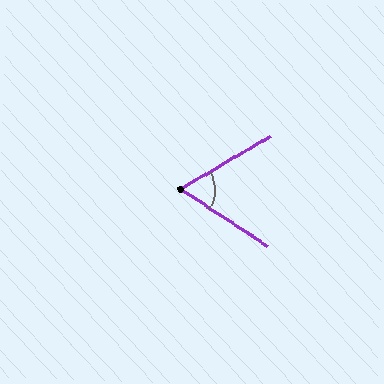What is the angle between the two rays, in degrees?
Approximately 64 degrees.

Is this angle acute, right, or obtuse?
It is acute.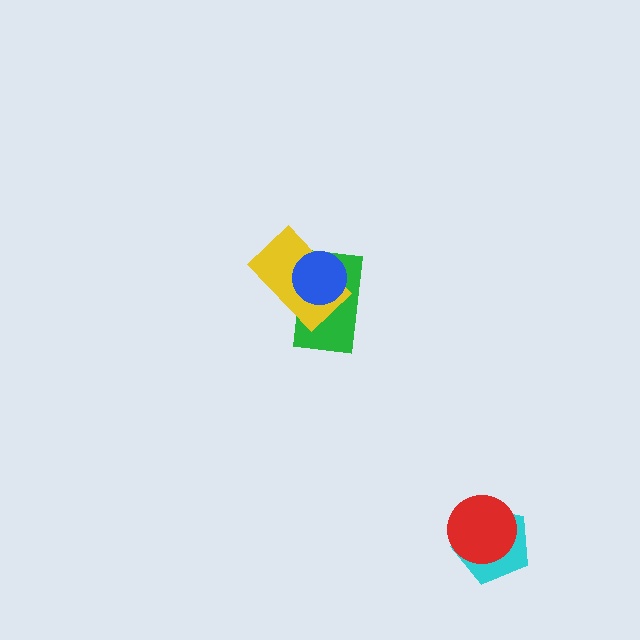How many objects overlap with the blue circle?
2 objects overlap with the blue circle.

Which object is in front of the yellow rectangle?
The blue circle is in front of the yellow rectangle.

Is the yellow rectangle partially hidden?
Yes, it is partially covered by another shape.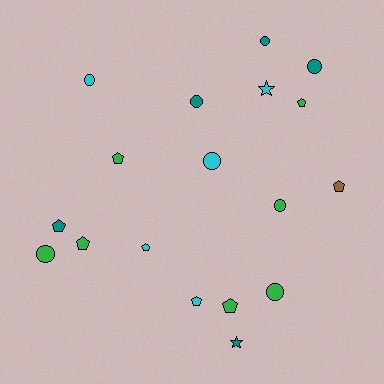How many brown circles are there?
There are no brown circles.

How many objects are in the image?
There are 18 objects.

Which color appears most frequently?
Green, with 7 objects.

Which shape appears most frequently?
Pentagon, with 8 objects.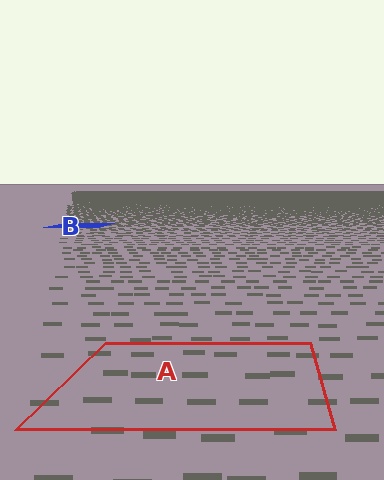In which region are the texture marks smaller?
The texture marks are smaller in region B, because it is farther away.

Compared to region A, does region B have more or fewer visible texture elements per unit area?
Region B has more texture elements per unit area — they are packed more densely because it is farther away.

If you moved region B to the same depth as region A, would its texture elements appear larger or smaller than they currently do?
They would appear larger. At a closer depth, the same texture elements are projected at a bigger on-screen size.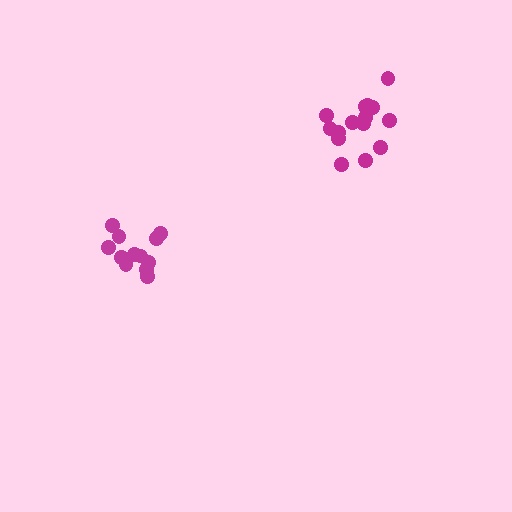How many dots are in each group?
Group 1: 12 dots, Group 2: 15 dots (27 total).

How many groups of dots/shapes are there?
There are 2 groups.